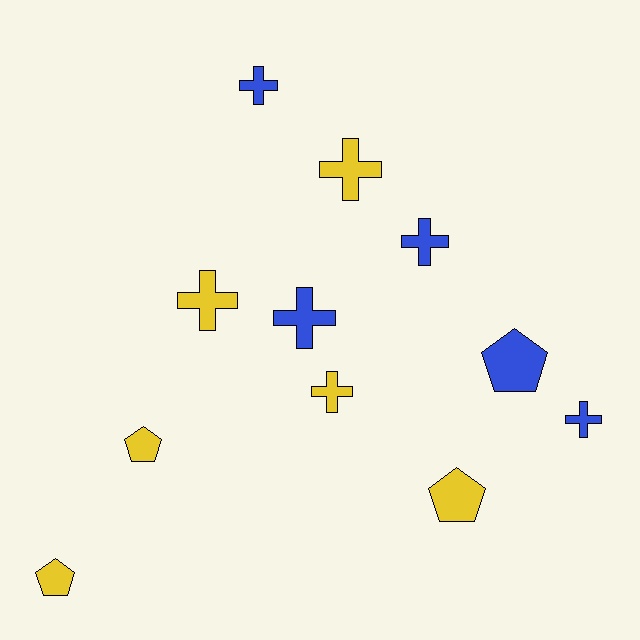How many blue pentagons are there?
There is 1 blue pentagon.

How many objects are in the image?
There are 11 objects.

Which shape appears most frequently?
Cross, with 7 objects.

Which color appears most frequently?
Yellow, with 6 objects.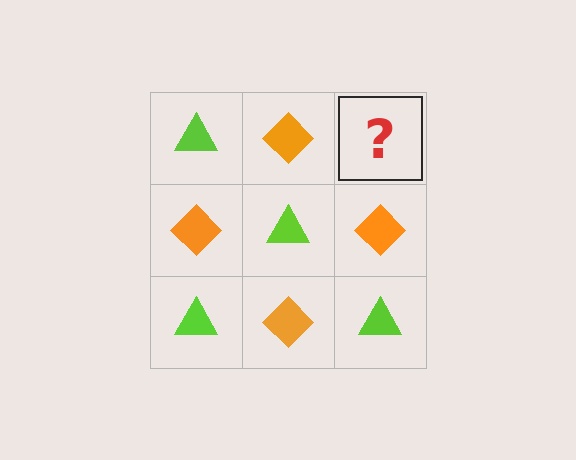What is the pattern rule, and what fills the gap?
The rule is that it alternates lime triangle and orange diamond in a checkerboard pattern. The gap should be filled with a lime triangle.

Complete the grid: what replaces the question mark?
The question mark should be replaced with a lime triangle.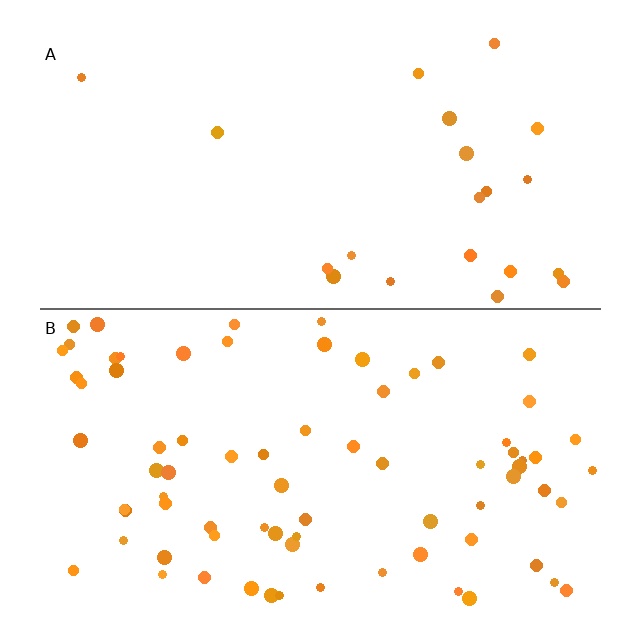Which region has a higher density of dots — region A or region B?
B (the bottom).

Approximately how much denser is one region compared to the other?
Approximately 3.5× — region B over region A.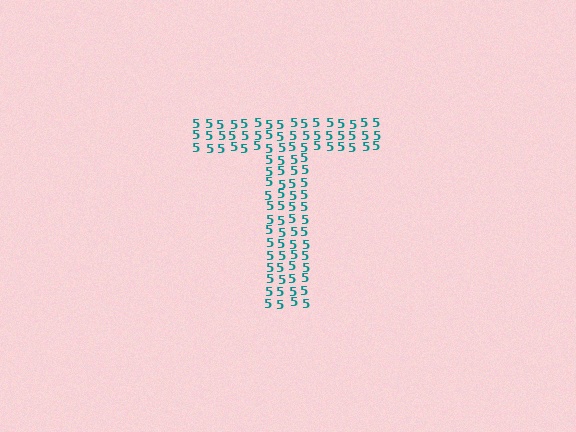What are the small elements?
The small elements are digit 5's.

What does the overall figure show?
The overall figure shows the letter T.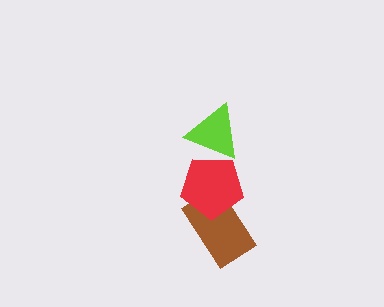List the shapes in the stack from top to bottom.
From top to bottom: the lime triangle, the red pentagon, the brown rectangle.